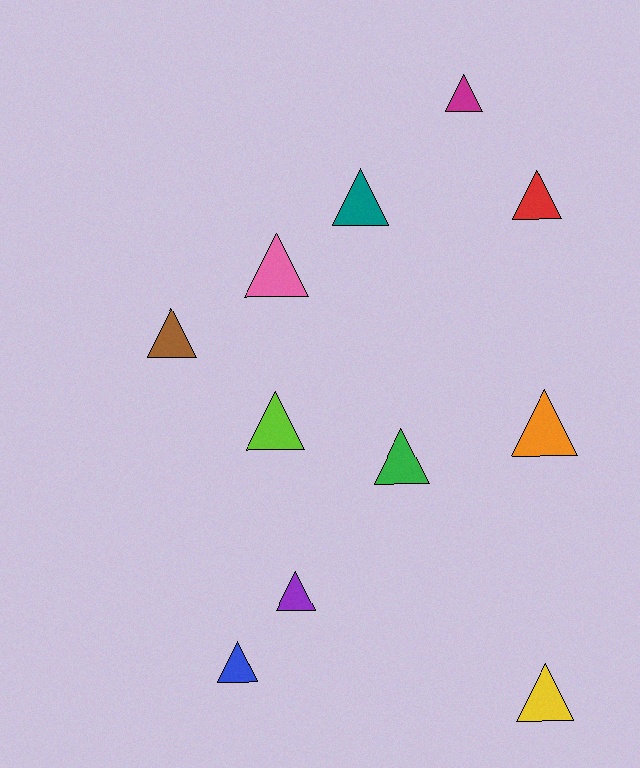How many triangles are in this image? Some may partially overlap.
There are 11 triangles.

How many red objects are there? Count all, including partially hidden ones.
There is 1 red object.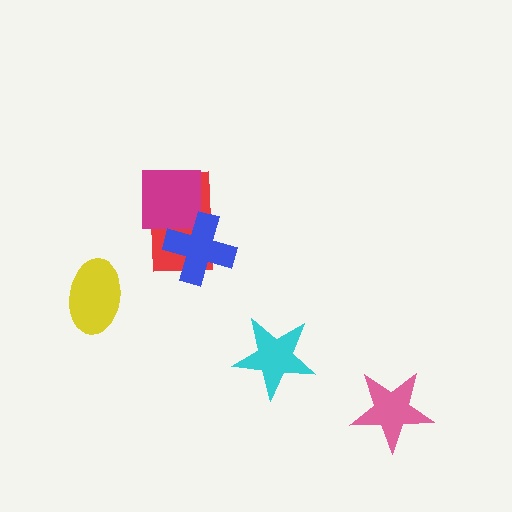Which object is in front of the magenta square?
The blue cross is in front of the magenta square.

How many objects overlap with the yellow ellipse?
0 objects overlap with the yellow ellipse.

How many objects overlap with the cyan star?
0 objects overlap with the cyan star.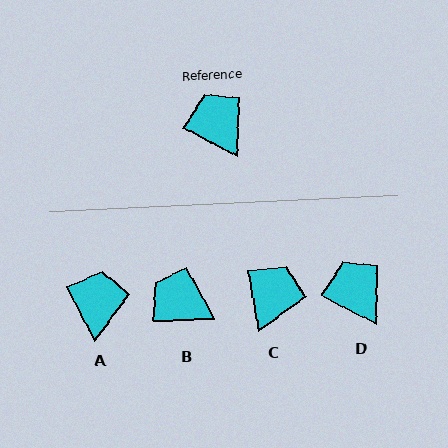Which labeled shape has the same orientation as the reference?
D.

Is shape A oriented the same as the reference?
No, it is off by about 35 degrees.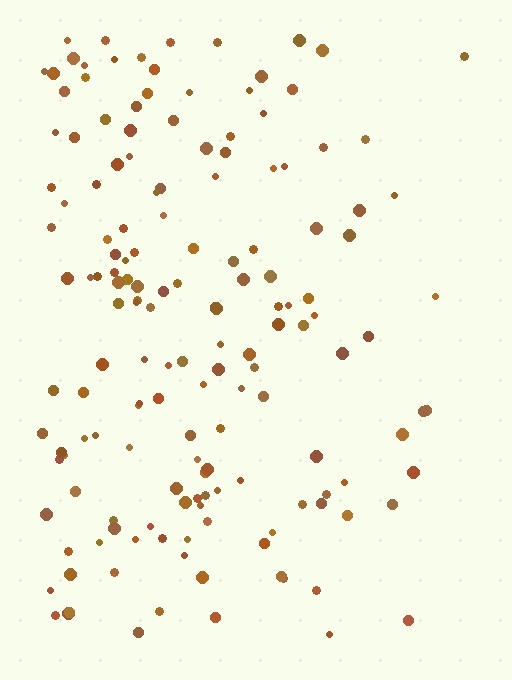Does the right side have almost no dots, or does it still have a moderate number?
Still a moderate number, just noticeably fewer than the left.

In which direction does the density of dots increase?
From right to left, with the left side densest.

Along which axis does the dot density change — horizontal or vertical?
Horizontal.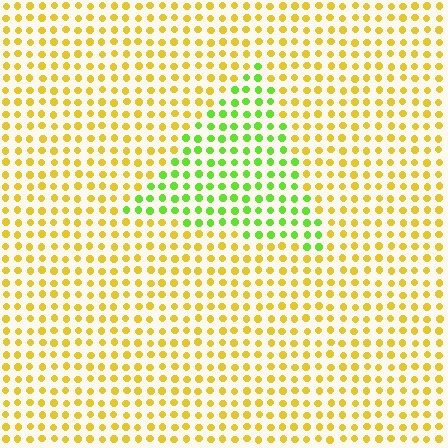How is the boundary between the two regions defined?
The boundary is defined purely by a slight shift in hue (about 53 degrees). Spacing, size, and orientation are identical on both sides.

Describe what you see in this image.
The image is filled with small yellow elements in a uniform arrangement. A triangle-shaped region is visible where the elements are tinted to a slightly different hue, forming a subtle color boundary.